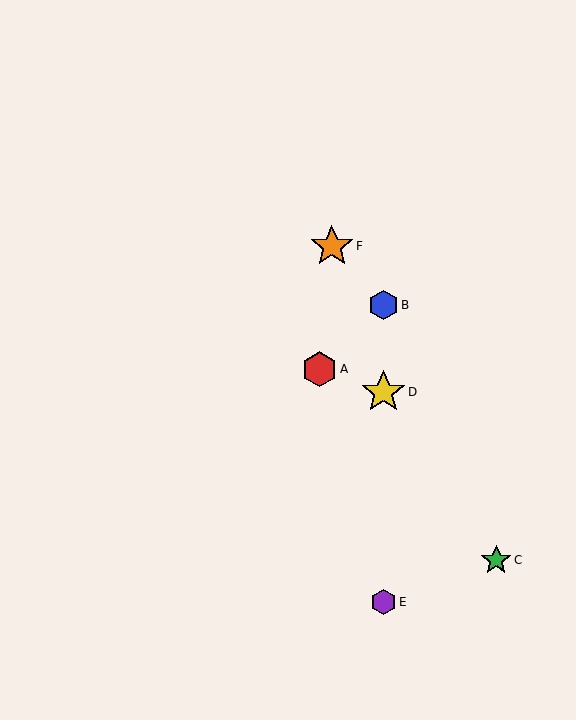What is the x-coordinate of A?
Object A is at x≈319.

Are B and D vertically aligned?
Yes, both are at x≈383.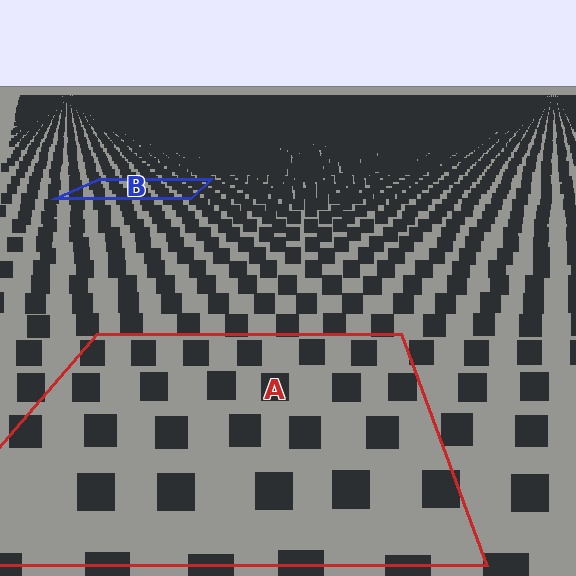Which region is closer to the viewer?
Region A is closer. The texture elements there are larger and more spread out.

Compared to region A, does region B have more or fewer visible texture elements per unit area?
Region B has more texture elements per unit area — they are packed more densely because it is farther away.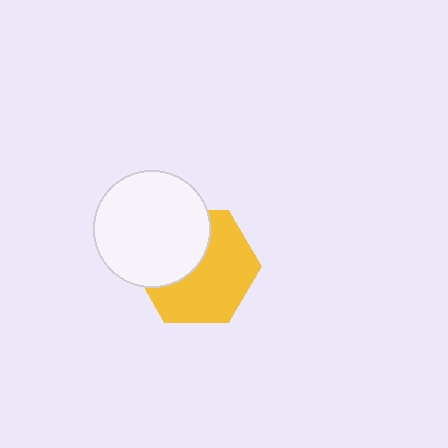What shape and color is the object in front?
The object in front is a white circle.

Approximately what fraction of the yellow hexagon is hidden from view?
Roughly 40% of the yellow hexagon is hidden behind the white circle.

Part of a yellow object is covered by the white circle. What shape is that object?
It is a hexagon.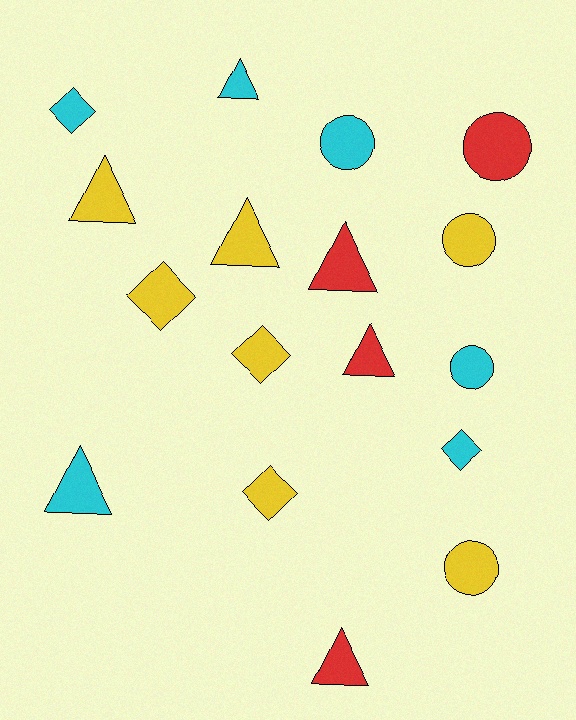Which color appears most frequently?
Yellow, with 7 objects.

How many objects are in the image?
There are 17 objects.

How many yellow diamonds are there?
There are 3 yellow diamonds.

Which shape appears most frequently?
Triangle, with 7 objects.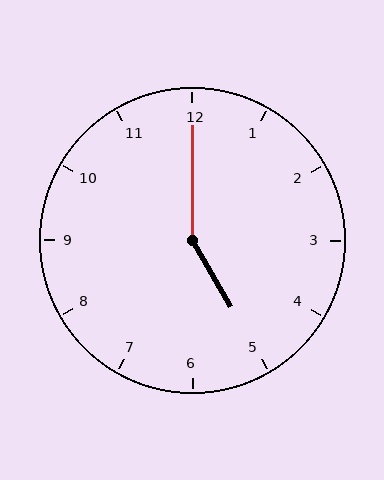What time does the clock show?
5:00.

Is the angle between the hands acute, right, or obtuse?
It is obtuse.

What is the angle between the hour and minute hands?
Approximately 150 degrees.